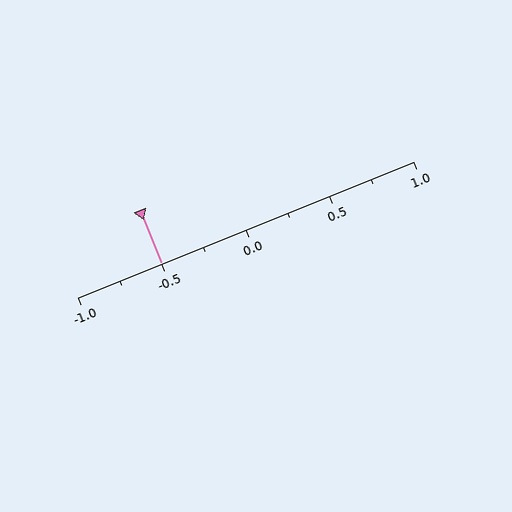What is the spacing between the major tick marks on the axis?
The major ticks are spaced 0.5 apart.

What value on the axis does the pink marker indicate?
The marker indicates approximately -0.5.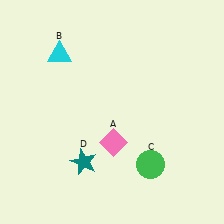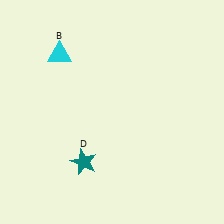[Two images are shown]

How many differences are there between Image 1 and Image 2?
There are 2 differences between the two images.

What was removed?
The pink diamond (A), the green circle (C) were removed in Image 2.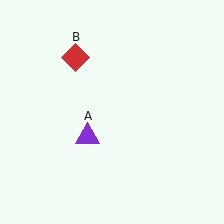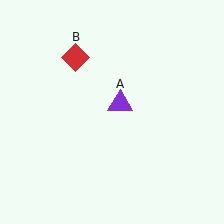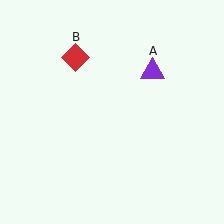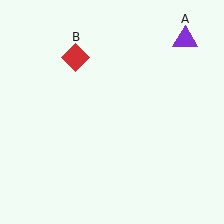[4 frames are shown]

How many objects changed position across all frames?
1 object changed position: purple triangle (object A).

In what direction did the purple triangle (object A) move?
The purple triangle (object A) moved up and to the right.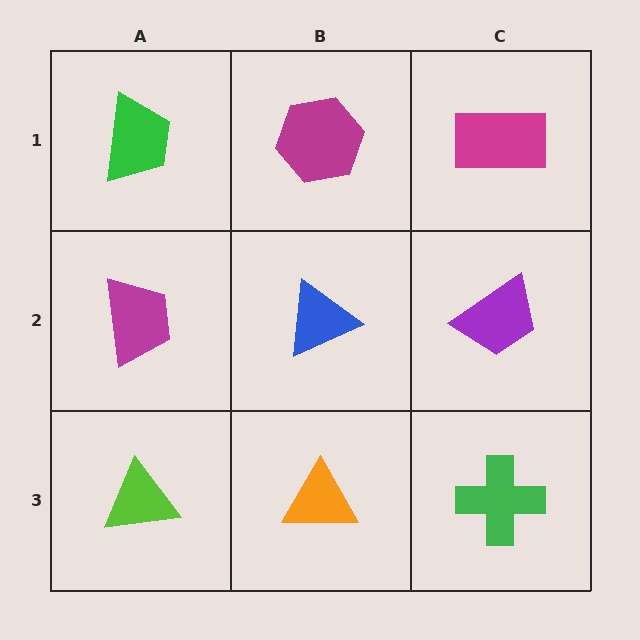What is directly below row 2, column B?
An orange triangle.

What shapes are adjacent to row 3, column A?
A magenta trapezoid (row 2, column A), an orange triangle (row 3, column B).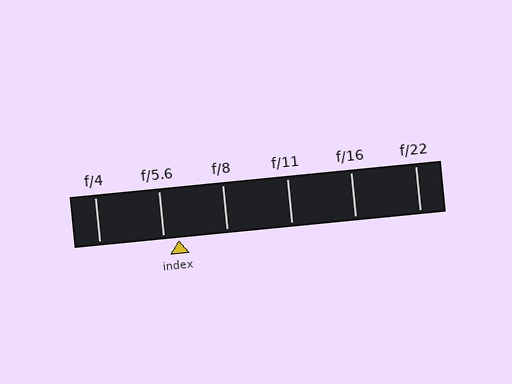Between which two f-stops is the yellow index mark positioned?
The index mark is between f/5.6 and f/8.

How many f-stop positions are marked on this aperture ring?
There are 6 f-stop positions marked.